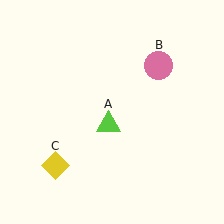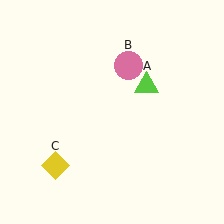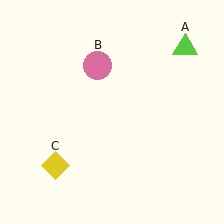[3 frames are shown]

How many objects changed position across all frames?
2 objects changed position: lime triangle (object A), pink circle (object B).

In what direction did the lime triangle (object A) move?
The lime triangle (object A) moved up and to the right.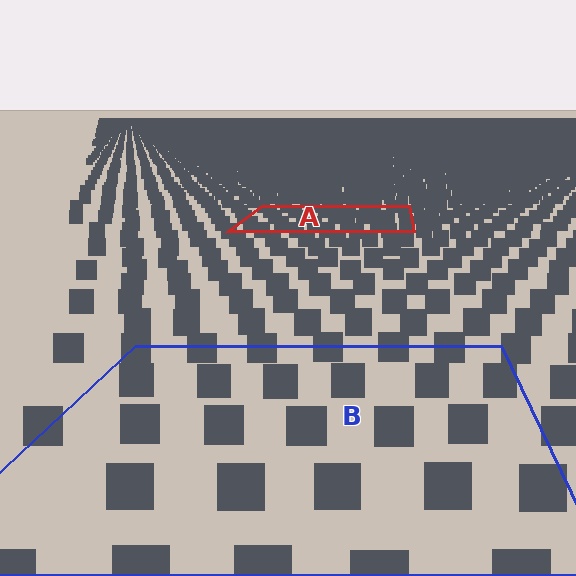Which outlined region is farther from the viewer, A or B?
Region A is farther from the viewer — the texture elements inside it appear smaller and more densely packed.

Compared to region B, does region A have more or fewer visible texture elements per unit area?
Region A has more texture elements per unit area — they are packed more densely because it is farther away.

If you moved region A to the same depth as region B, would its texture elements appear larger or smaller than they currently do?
They would appear larger. At a closer depth, the same texture elements are projected at a bigger on-screen size.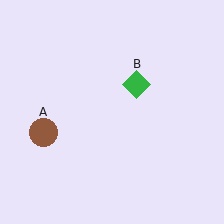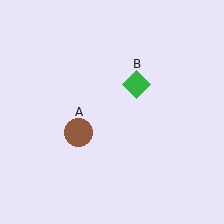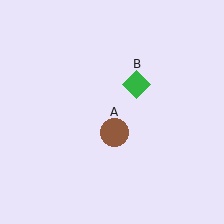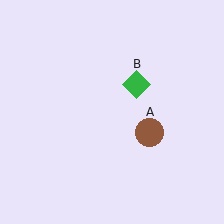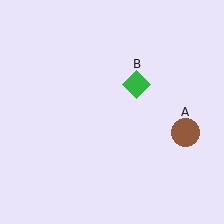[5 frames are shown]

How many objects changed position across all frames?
1 object changed position: brown circle (object A).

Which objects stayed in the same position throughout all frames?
Green diamond (object B) remained stationary.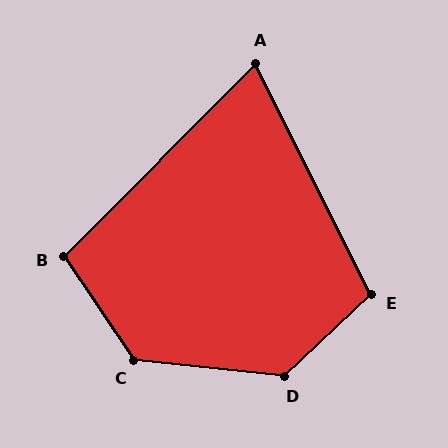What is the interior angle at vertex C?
Approximately 130 degrees (obtuse).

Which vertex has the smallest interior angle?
A, at approximately 72 degrees.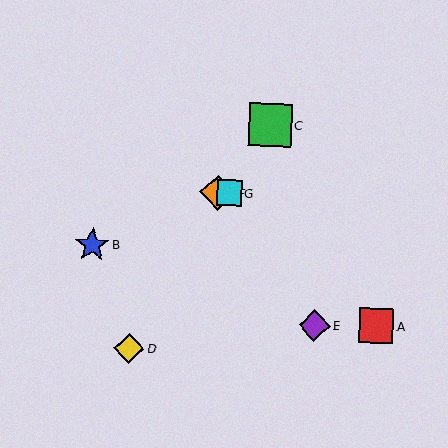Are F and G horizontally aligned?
Yes, both are at y≈192.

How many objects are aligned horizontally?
2 objects (F, G) are aligned horizontally.